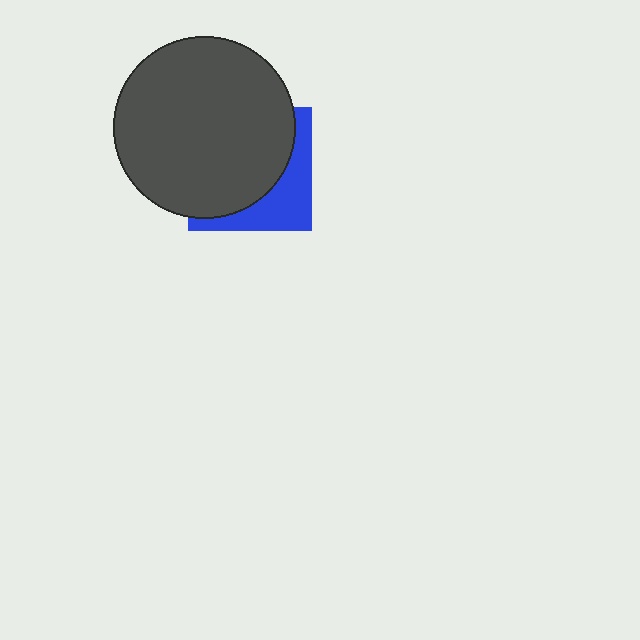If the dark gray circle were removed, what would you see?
You would see the complete blue square.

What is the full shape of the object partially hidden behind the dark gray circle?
The partially hidden object is a blue square.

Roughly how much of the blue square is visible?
A small part of it is visible (roughly 33%).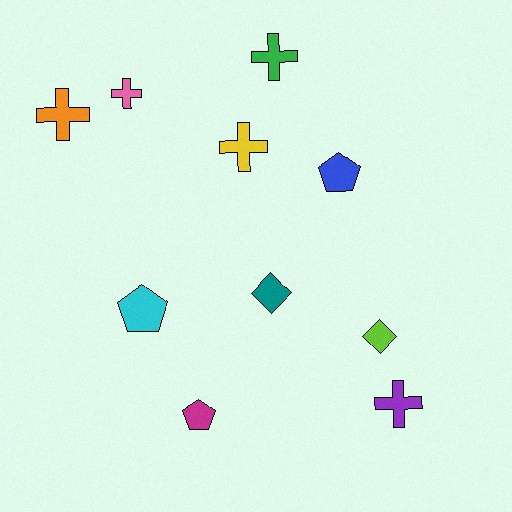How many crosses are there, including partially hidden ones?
There are 5 crosses.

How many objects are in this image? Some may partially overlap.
There are 10 objects.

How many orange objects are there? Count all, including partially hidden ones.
There is 1 orange object.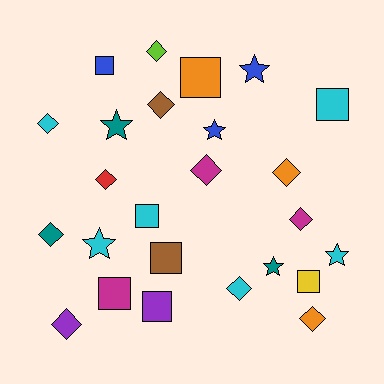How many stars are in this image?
There are 6 stars.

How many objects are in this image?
There are 25 objects.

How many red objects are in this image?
There is 1 red object.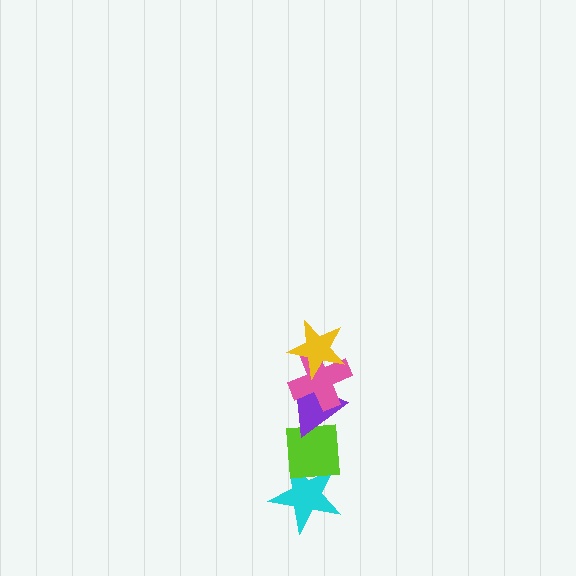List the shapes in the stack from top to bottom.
From top to bottom: the yellow star, the pink cross, the purple triangle, the lime square, the cyan star.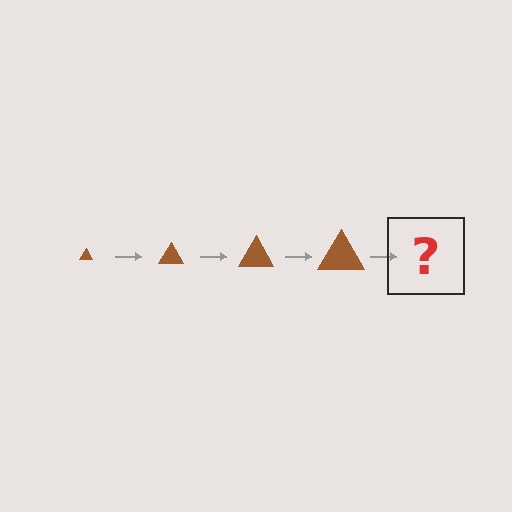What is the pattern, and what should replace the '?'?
The pattern is that the triangle gets progressively larger each step. The '?' should be a brown triangle, larger than the previous one.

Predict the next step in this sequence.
The next step is a brown triangle, larger than the previous one.